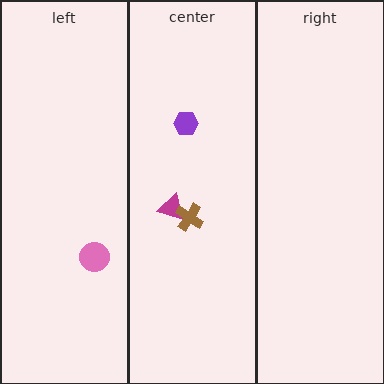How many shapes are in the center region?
3.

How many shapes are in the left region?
1.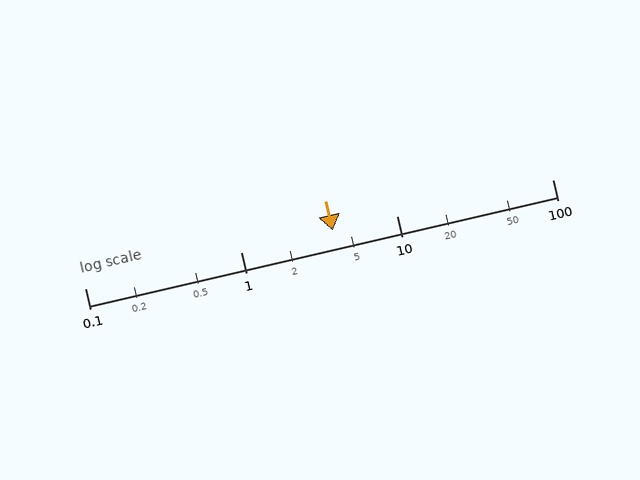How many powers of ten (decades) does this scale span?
The scale spans 3 decades, from 0.1 to 100.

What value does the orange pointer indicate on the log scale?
The pointer indicates approximately 3.9.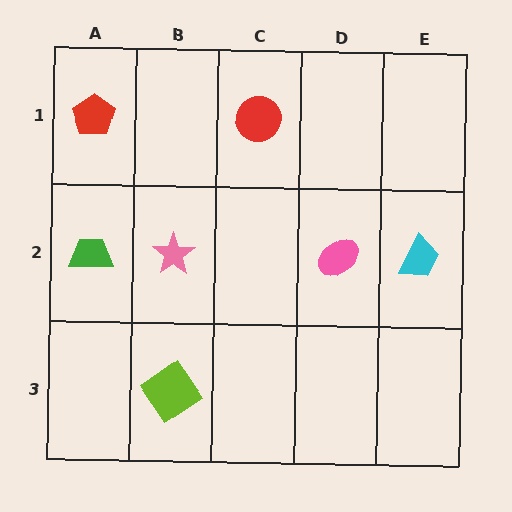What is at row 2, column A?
A green trapezoid.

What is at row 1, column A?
A red pentagon.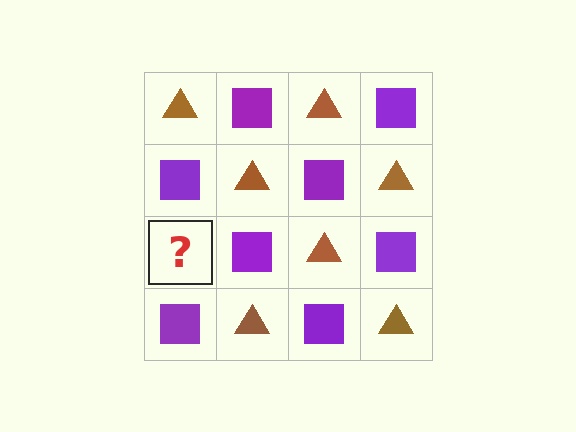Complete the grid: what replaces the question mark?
The question mark should be replaced with a brown triangle.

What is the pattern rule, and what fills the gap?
The rule is that it alternates brown triangle and purple square in a checkerboard pattern. The gap should be filled with a brown triangle.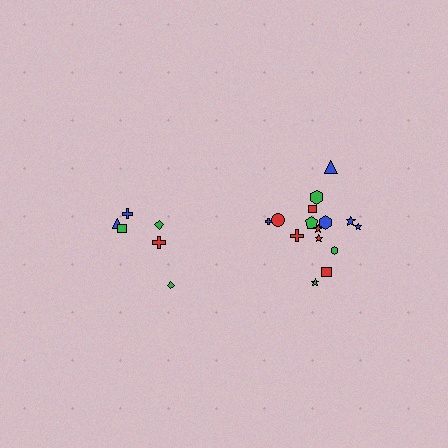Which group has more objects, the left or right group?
The right group.